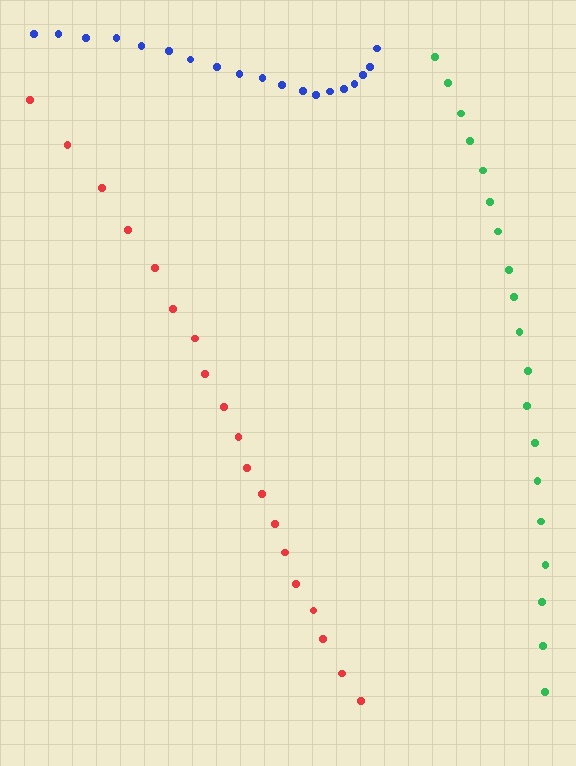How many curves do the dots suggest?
There are 3 distinct paths.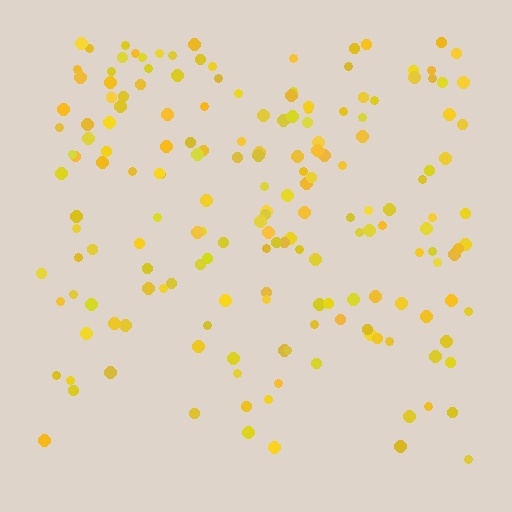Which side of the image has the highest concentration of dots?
The top.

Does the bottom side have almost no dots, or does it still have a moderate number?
Still a moderate number, just noticeably fewer than the top.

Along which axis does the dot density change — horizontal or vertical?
Vertical.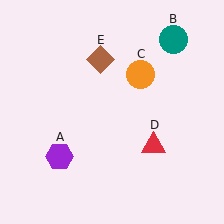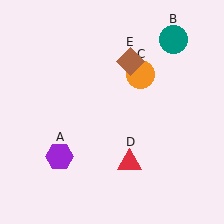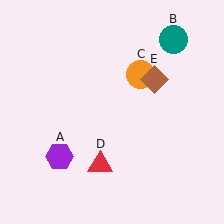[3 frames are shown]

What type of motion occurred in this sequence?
The red triangle (object D), brown diamond (object E) rotated clockwise around the center of the scene.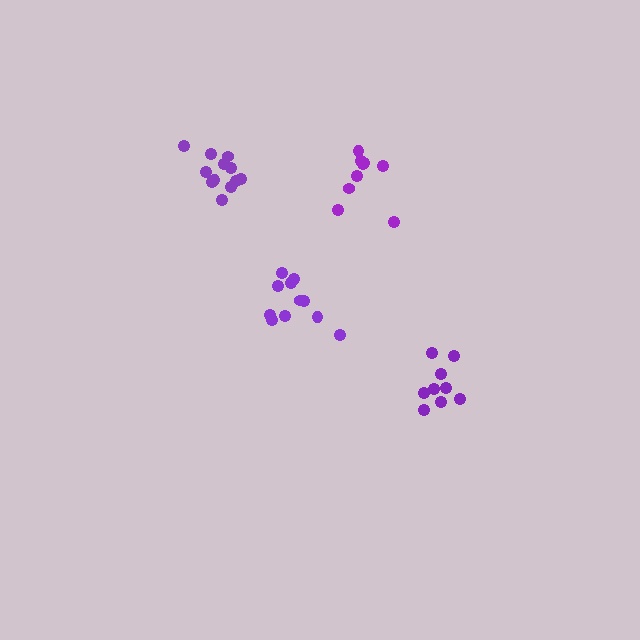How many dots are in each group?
Group 1: 11 dots, Group 2: 9 dots, Group 3: 9 dots, Group 4: 12 dots (41 total).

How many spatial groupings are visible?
There are 4 spatial groupings.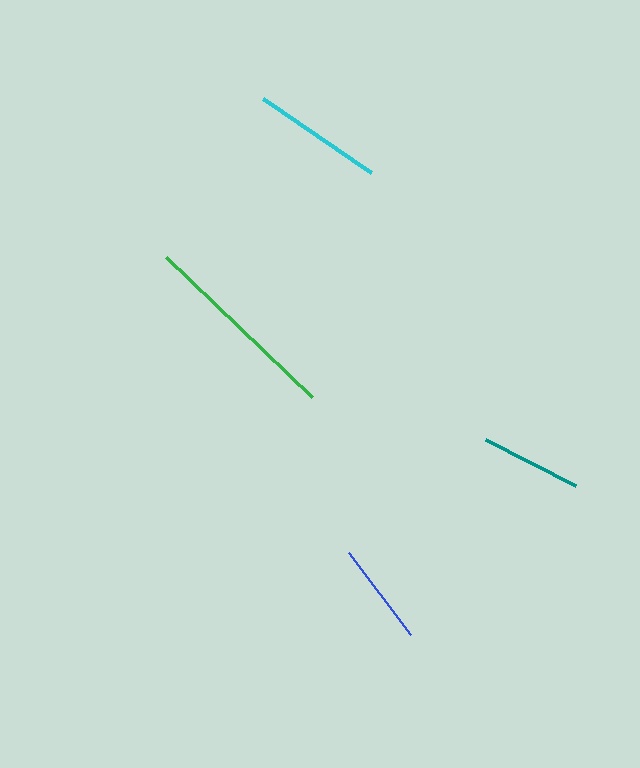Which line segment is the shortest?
The teal line is the shortest at approximately 101 pixels.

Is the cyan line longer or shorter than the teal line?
The cyan line is longer than the teal line.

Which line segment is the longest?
The green line is the longest at approximately 202 pixels.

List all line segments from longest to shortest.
From longest to shortest: green, cyan, blue, teal.